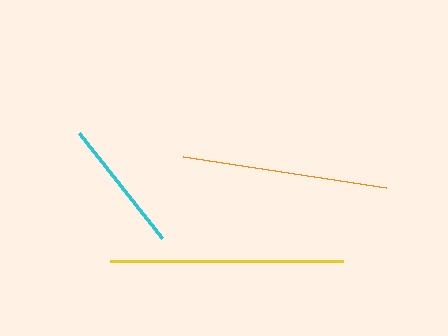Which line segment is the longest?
The yellow line is the longest at approximately 234 pixels.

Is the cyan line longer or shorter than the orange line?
The orange line is longer than the cyan line.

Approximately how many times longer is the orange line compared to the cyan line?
The orange line is approximately 1.5 times the length of the cyan line.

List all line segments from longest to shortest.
From longest to shortest: yellow, orange, cyan.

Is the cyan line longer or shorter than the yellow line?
The yellow line is longer than the cyan line.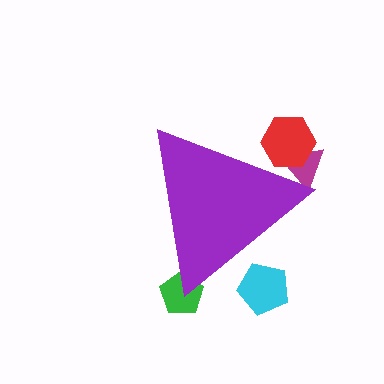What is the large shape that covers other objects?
A purple triangle.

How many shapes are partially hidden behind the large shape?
4 shapes are partially hidden.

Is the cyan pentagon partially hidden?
Yes, the cyan pentagon is partially hidden behind the purple triangle.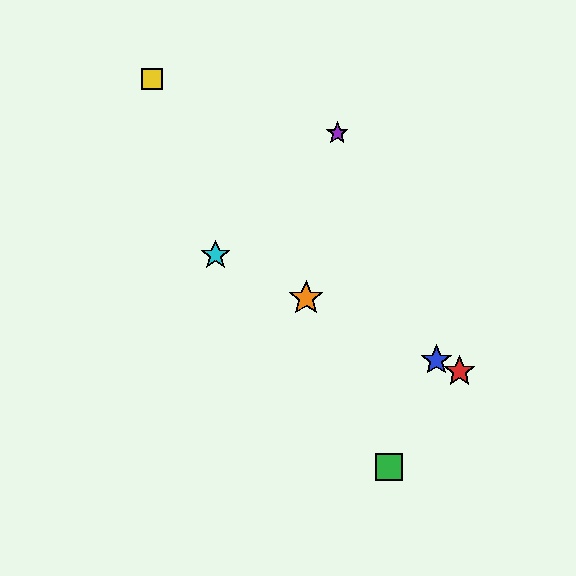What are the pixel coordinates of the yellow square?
The yellow square is at (152, 79).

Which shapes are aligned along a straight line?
The red star, the blue star, the orange star, the cyan star are aligned along a straight line.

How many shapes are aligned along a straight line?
4 shapes (the red star, the blue star, the orange star, the cyan star) are aligned along a straight line.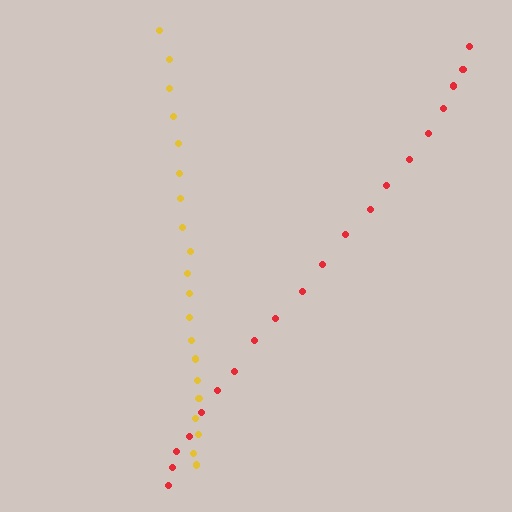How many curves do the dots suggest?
There are 2 distinct paths.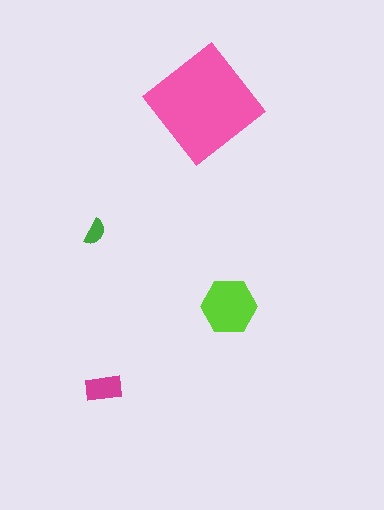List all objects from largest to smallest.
The pink diamond, the lime hexagon, the magenta rectangle, the green semicircle.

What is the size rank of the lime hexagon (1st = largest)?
2nd.